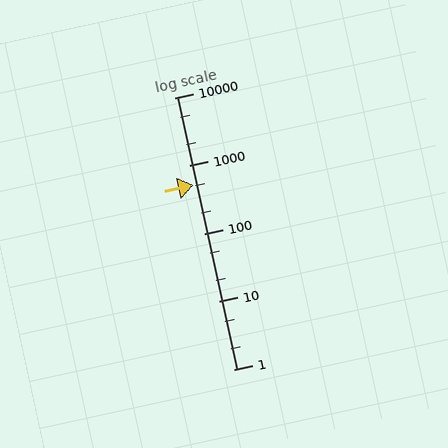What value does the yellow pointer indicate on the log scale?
The pointer indicates approximately 510.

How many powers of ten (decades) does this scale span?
The scale spans 4 decades, from 1 to 10000.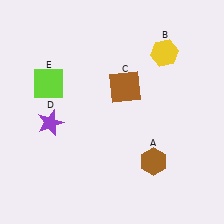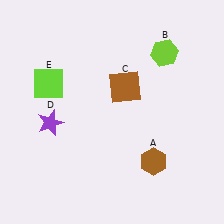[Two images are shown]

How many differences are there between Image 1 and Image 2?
There is 1 difference between the two images.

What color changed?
The hexagon (B) changed from yellow in Image 1 to lime in Image 2.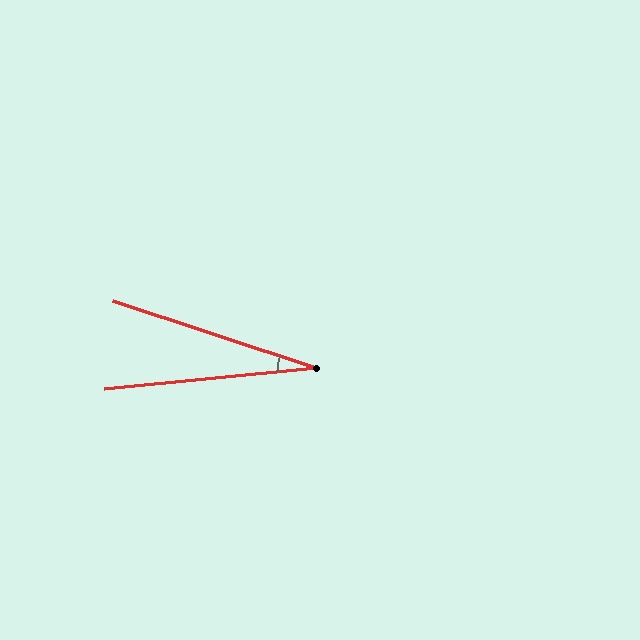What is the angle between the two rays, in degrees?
Approximately 24 degrees.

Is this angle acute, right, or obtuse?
It is acute.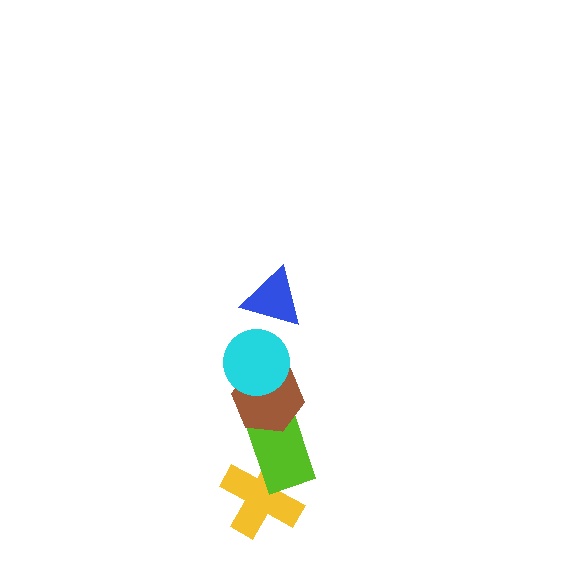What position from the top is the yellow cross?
The yellow cross is 5th from the top.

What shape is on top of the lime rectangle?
The brown hexagon is on top of the lime rectangle.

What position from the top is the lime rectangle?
The lime rectangle is 4th from the top.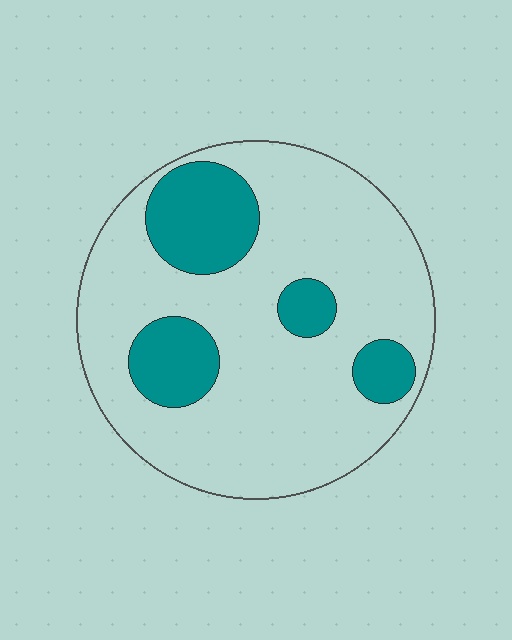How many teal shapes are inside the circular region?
4.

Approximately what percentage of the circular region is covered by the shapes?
Approximately 25%.